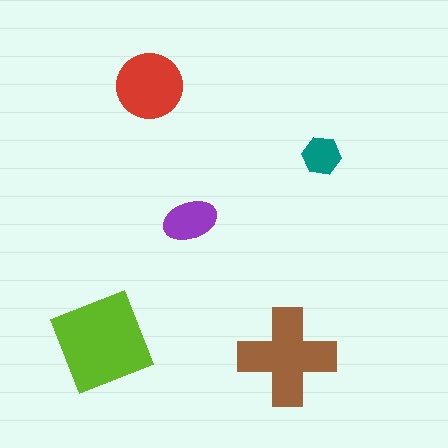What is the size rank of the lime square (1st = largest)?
1st.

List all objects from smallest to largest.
The teal hexagon, the purple ellipse, the red circle, the brown cross, the lime square.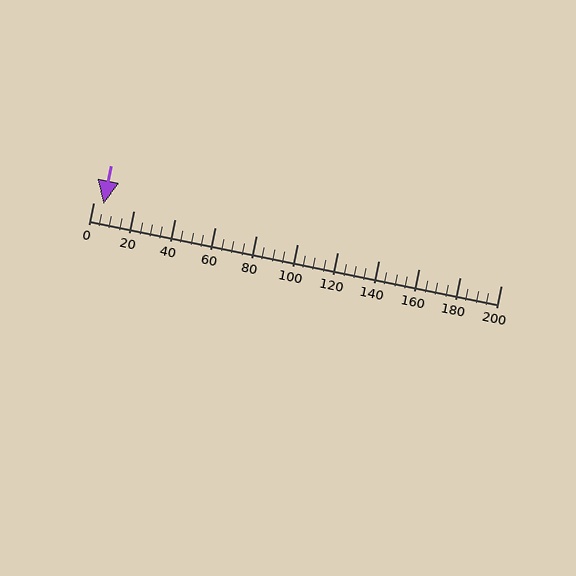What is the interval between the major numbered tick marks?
The major tick marks are spaced 20 units apart.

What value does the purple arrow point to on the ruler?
The purple arrow points to approximately 5.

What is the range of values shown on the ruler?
The ruler shows values from 0 to 200.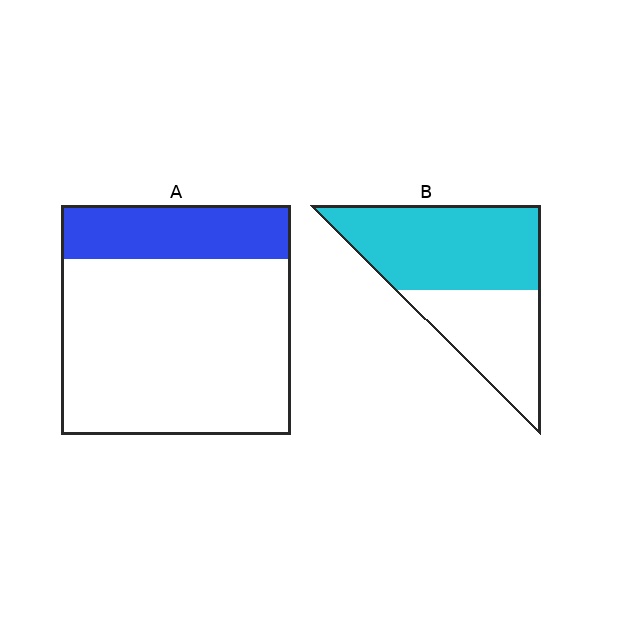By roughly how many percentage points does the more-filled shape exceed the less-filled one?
By roughly 35 percentage points (B over A).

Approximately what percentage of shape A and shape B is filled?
A is approximately 25% and B is approximately 60%.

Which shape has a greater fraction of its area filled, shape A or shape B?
Shape B.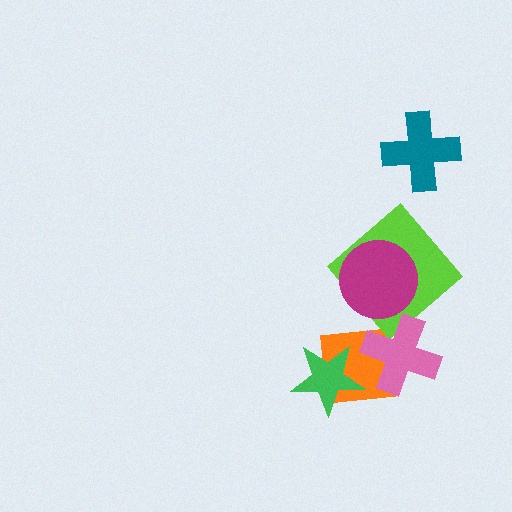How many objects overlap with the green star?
1 object overlaps with the green star.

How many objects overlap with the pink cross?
1 object overlaps with the pink cross.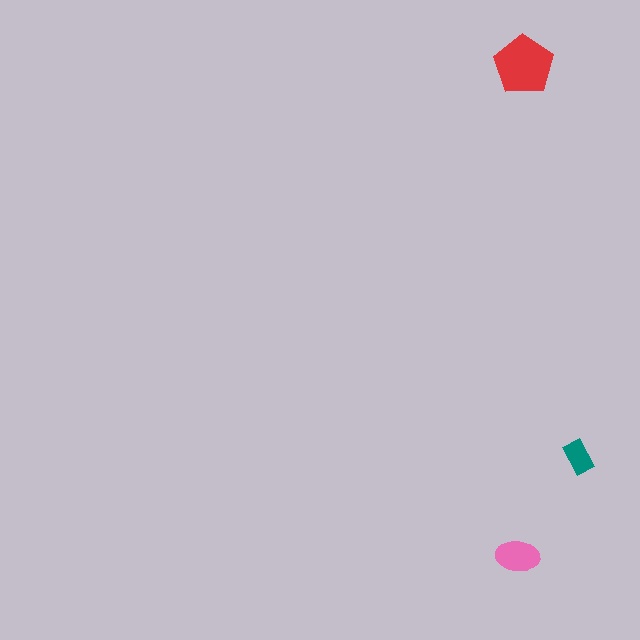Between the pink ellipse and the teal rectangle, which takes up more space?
The pink ellipse.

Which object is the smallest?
The teal rectangle.